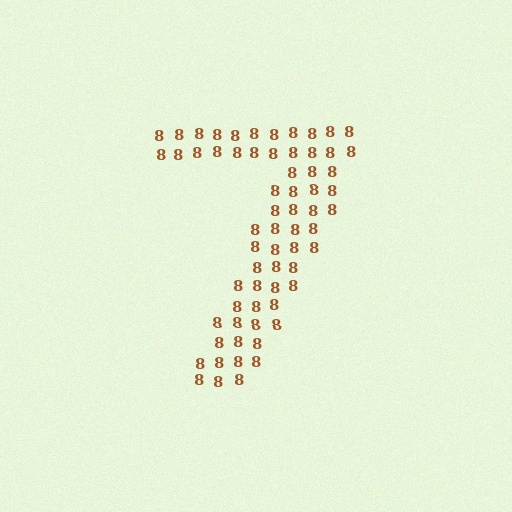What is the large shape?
The large shape is the digit 7.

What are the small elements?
The small elements are digit 8's.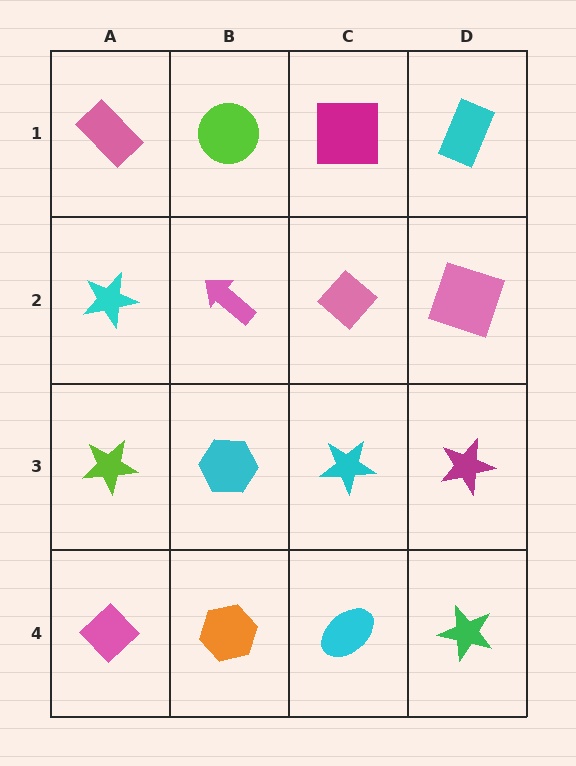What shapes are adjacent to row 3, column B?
A pink arrow (row 2, column B), an orange hexagon (row 4, column B), a lime star (row 3, column A), a cyan star (row 3, column C).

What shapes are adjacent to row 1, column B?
A pink arrow (row 2, column B), a pink rectangle (row 1, column A), a magenta square (row 1, column C).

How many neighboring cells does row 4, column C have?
3.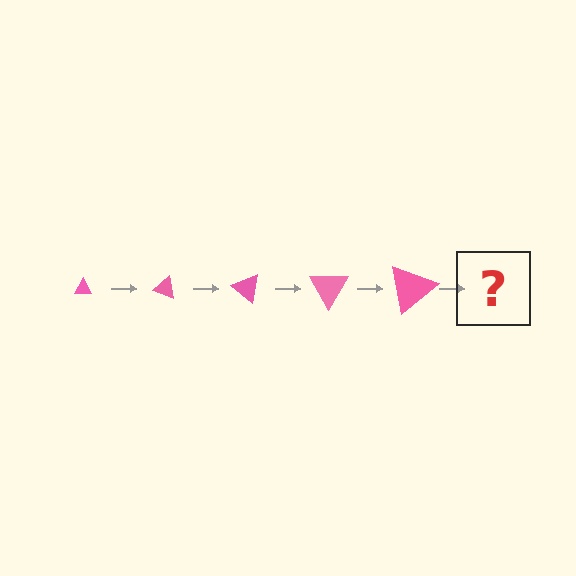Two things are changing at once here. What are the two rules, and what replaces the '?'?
The two rules are that the triangle grows larger each step and it rotates 20 degrees each step. The '?' should be a triangle, larger than the previous one and rotated 100 degrees from the start.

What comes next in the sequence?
The next element should be a triangle, larger than the previous one and rotated 100 degrees from the start.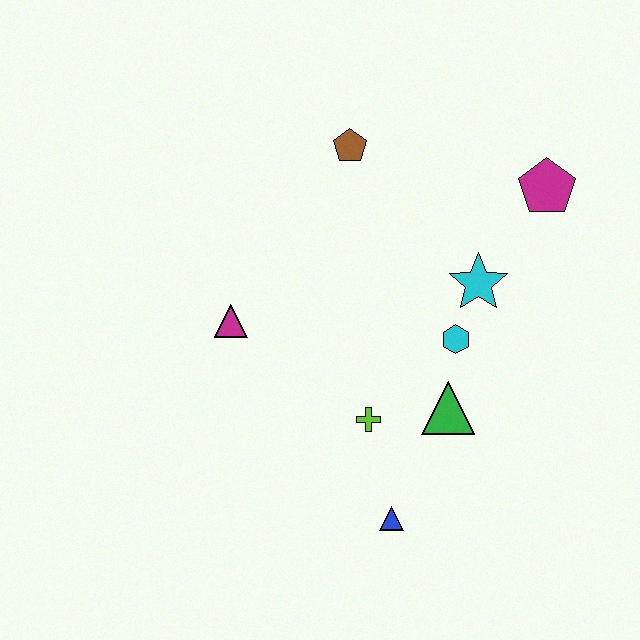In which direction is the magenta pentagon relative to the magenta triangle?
The magenta pentagon is to the right of the magenta triangle.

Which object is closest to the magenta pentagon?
The cyan star is closest to the magenta pentagon.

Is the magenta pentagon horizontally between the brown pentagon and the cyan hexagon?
No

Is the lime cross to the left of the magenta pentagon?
Yes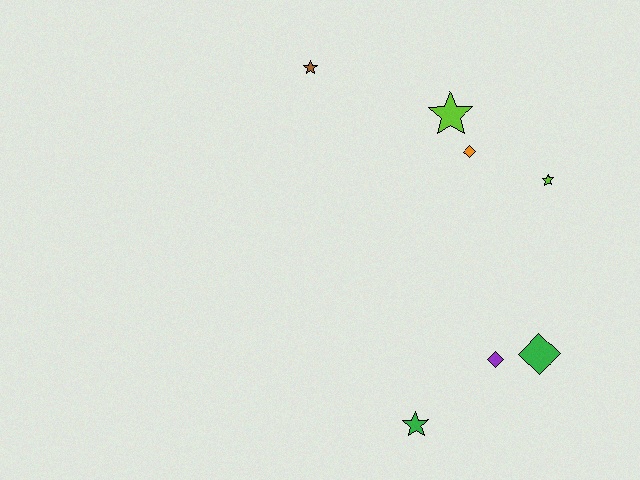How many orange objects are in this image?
There is 1 orange object.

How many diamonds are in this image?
There are 3 diamonds.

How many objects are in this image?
There are 7 objects.